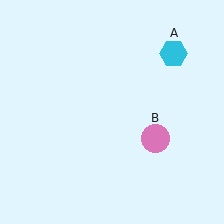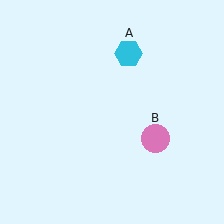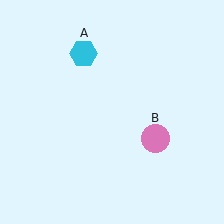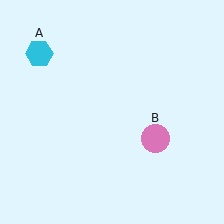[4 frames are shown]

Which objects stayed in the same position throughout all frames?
Pink circle (object B) remained stationary.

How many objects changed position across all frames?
1 object changed position: cyan hexagon (object A).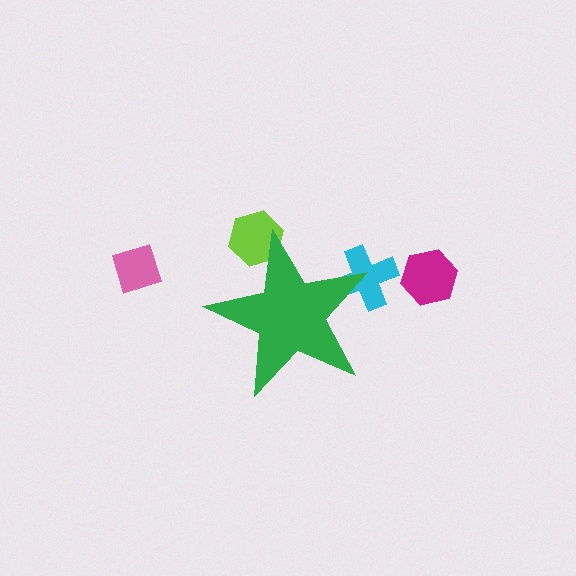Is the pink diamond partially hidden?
No, the pink diamond is fully visible.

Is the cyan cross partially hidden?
Yes, the cyan cross is partially hidden behind the green star.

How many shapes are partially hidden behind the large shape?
2 shapes are partially hidden.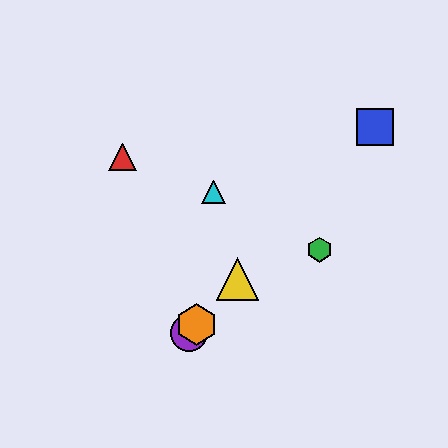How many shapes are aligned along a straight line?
4 shapes (the blue square, the yellow triangle, the purple circle, the orange hexagon) are aligned along a straight line.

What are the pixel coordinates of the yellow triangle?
The yellow triangle is at (238, 279).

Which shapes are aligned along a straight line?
The blue square, the yellow triangle, the purple circle, the orange hexagon are aligned along a straight line.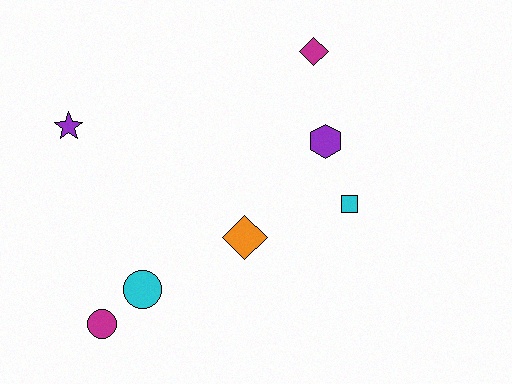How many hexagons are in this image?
There is 1 hexagon.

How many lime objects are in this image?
There are no lime objects.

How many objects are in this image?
There are 7 objects.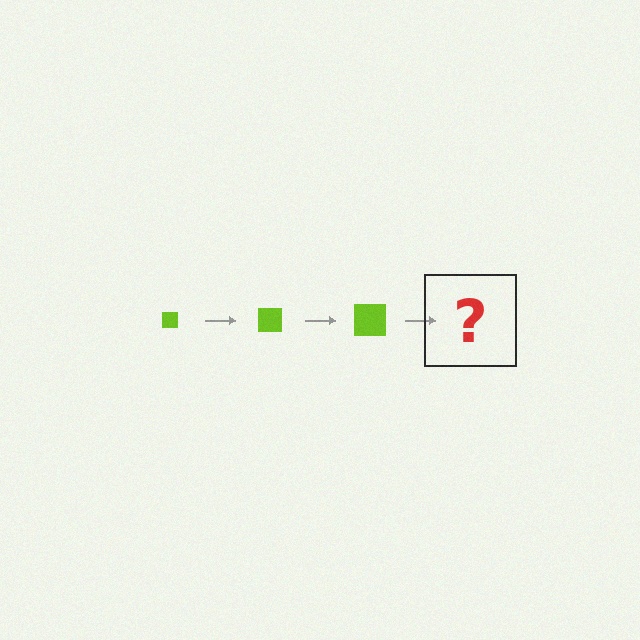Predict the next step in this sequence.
The next step is a lime square, larger than the previous one.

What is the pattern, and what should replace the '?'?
The pattern is that the square gets progressively larger each step. The '?' should be a lime square, larger than the previous one.